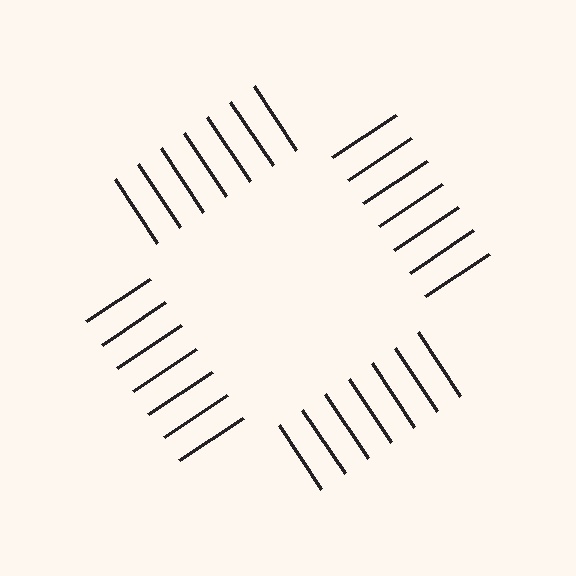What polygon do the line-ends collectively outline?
An illusory square — the line segments terminate on its edges but no continuous stroke is drawn.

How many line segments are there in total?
28 — 7 along each of the 4 edges.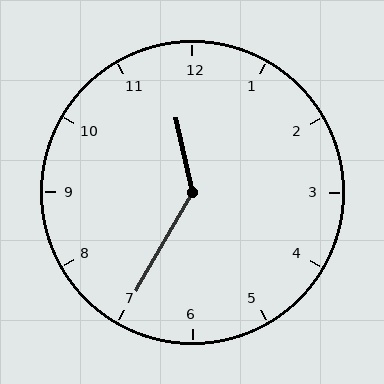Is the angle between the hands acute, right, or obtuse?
It is obtuse.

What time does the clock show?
11:35.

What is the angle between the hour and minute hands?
Approximately 138 degrees.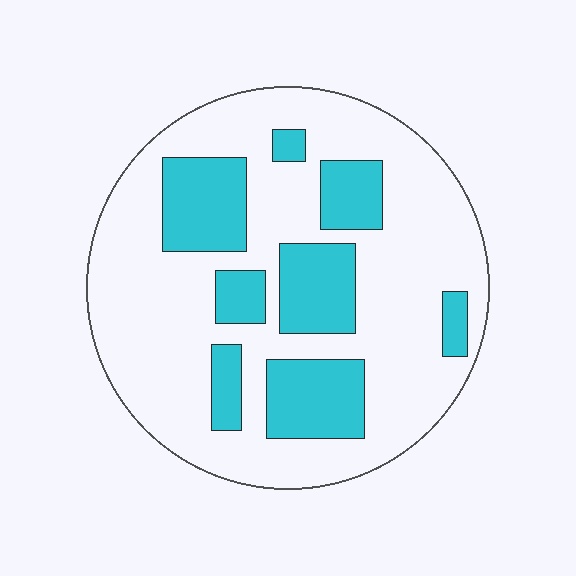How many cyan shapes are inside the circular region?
8.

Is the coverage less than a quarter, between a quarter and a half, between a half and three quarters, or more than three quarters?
Between a quarter and a half.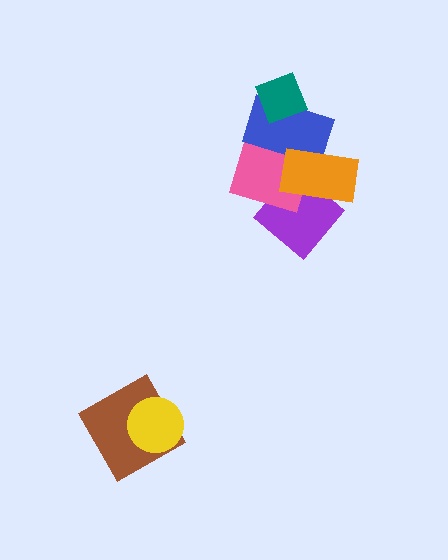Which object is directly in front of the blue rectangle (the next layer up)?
The teal diamond is directly in front of the blue rectangle.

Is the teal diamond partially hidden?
No, no other shape covers it.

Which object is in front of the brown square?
The yellow circle is in front of the brown square.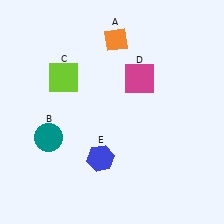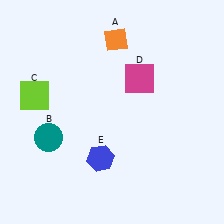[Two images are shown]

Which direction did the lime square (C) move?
The lime square (C) moved left.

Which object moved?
The lime square (C) moved left.